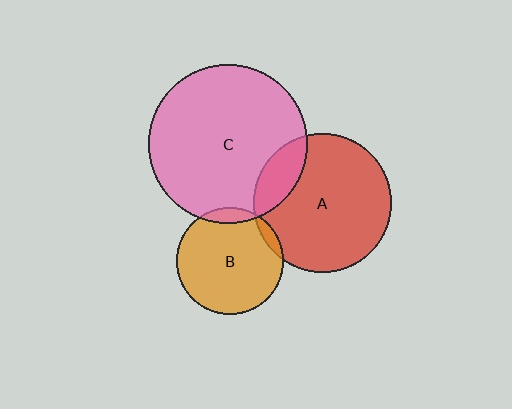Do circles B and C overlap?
Yes.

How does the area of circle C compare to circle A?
Approximately 1.3 times.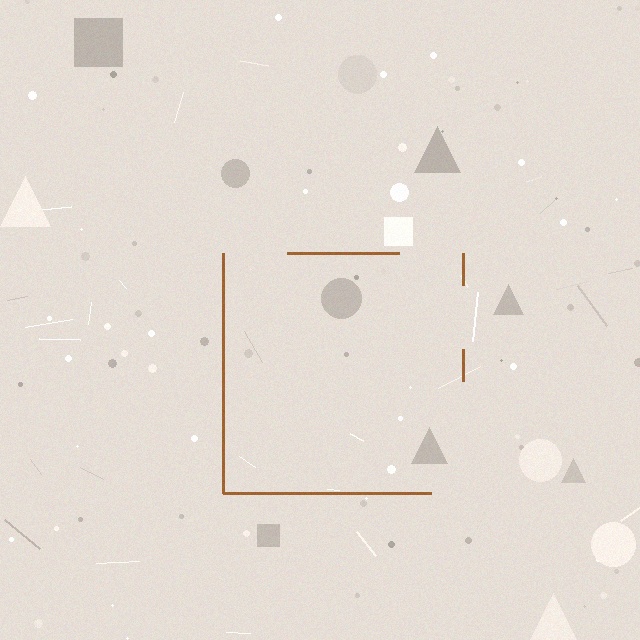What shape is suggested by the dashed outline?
The dashed outline suggests a square.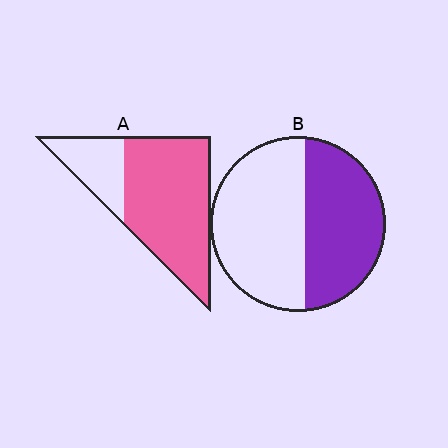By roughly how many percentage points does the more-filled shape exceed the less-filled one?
By roughly 30 percentage points (A over B).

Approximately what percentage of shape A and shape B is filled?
A is approximately 75% and B is approximately 45%.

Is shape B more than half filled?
No.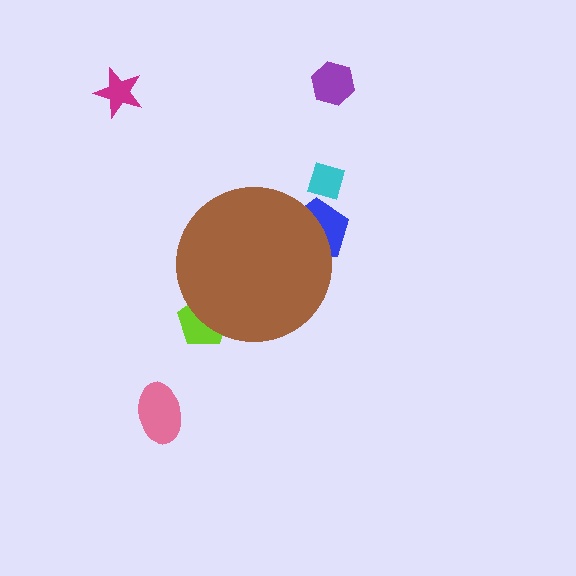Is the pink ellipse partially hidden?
No, the pink ellipse is fully visible.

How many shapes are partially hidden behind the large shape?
2 shapes are partially hidden.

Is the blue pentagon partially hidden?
Yes, the blue pentagon is partially hidden behind the brown circle.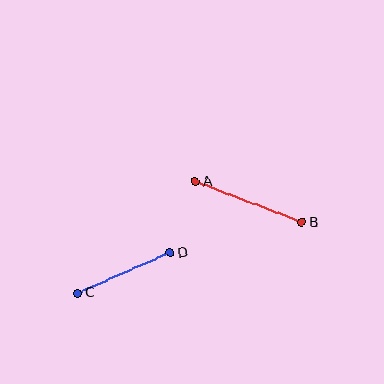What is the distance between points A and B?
The distance is approximately 114 pixels.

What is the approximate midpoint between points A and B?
The midpoint is at approximately (249, 202) pixels.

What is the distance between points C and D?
The distance is approximately 101 pixels.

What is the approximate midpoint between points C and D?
The midpoint is at approximately (124, 273) pixels.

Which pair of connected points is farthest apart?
Points A and B are farthest apart.